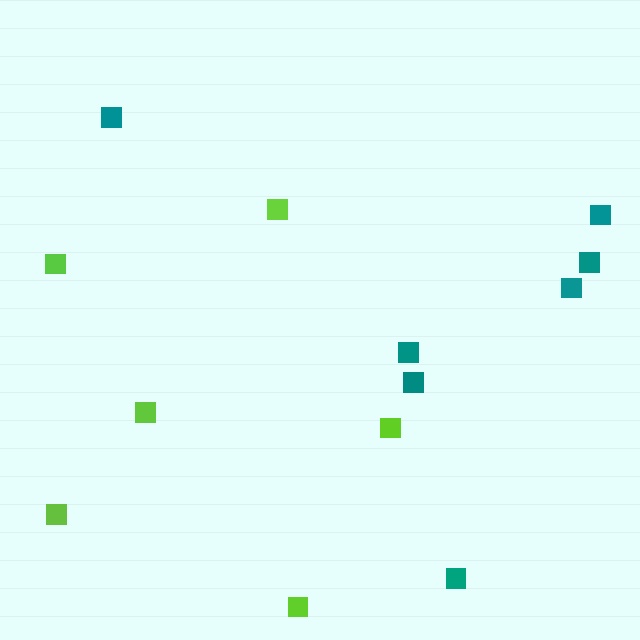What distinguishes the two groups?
There are 2 groups: one group of teal squares (7) and one group of lime squares (6).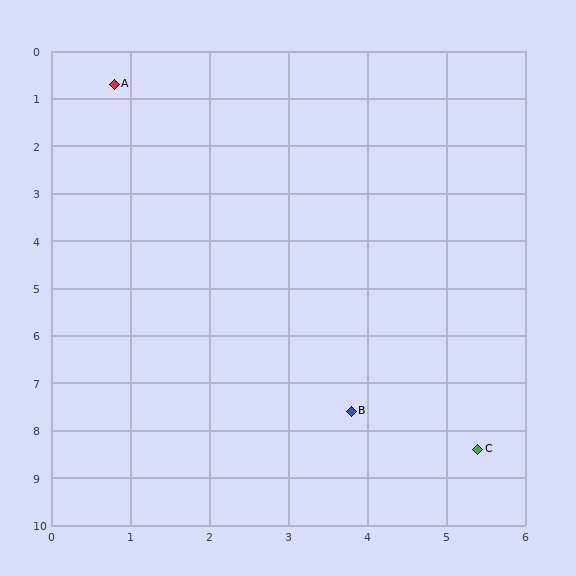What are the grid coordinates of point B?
Point B is at approximately (3.8, 7.6).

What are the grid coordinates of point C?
Point C is at approximately (5.4, 8.4).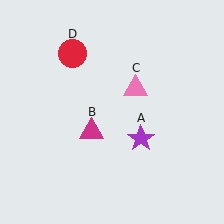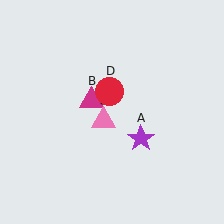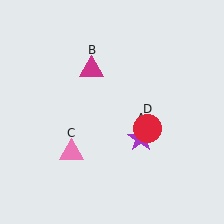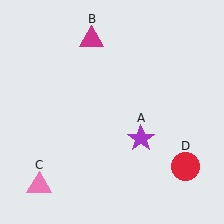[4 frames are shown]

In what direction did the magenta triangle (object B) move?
The magenta triangle (object B) moved up.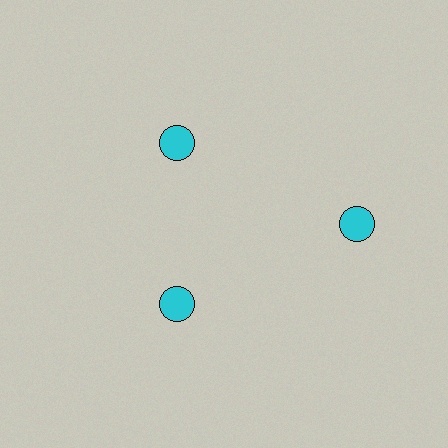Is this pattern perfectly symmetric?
No. The 3 cyan circles are arranged in a ring, but one element near the 3 o'clock position is pushed outward from the center, breaking the 3-fold rotational symmetry.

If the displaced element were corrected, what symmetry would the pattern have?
It would have 3-fold rotational symmetry — the pattern would map onto itself every 120 degrees.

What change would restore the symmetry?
The symmetry would be restored by moving it inward, back onto the ring so that all 3 circles sit at equal angles and equal distance from the center.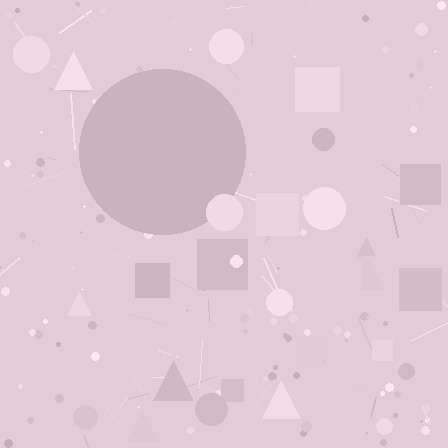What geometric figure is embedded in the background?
A circle is embedded in the background.